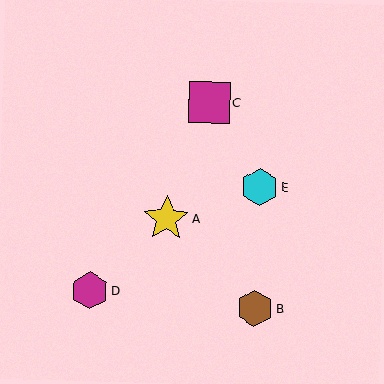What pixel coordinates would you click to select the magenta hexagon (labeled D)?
Click at (89, 291) to select the magenta hexagon D.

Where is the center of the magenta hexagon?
The center of the magenta hexagon is at (89, 291).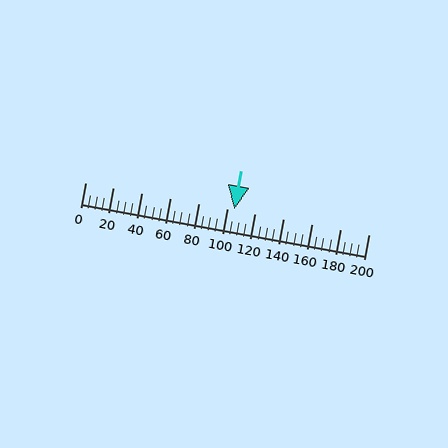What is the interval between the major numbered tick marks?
The major tick marks are spaced 20 units apart.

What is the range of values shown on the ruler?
The ruler shows values from 0 to 200.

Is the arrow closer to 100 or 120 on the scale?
The arrow is closer to 100.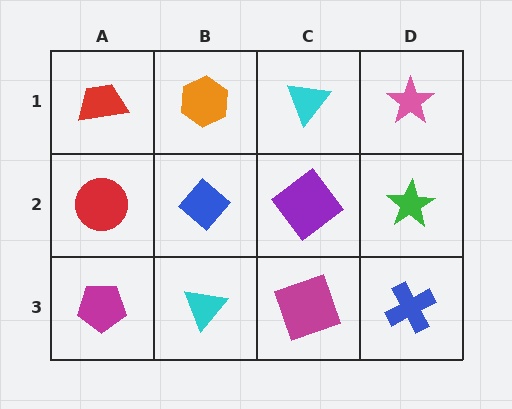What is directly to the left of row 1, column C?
An orange hexagon.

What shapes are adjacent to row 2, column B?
An orange hexagon (row 1, column B), a cyan triangle (row 3, column B), a red circle (row 2, column A), a purple diamond (row 2, column C).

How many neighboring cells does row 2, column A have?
3.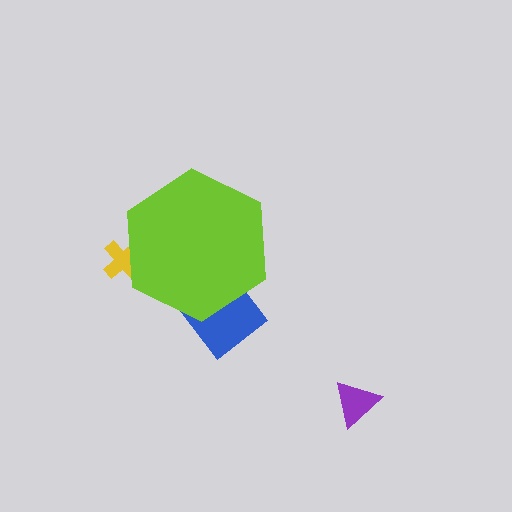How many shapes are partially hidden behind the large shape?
2 shapes are partially hidden.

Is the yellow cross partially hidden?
Yes, the yellow cross is partially hidden behind the lime hexagon.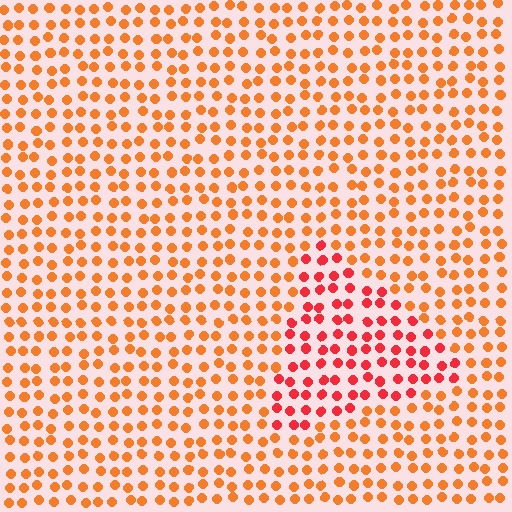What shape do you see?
I see a triangle.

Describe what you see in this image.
The image is filled with small orange elements in a uniform arrangement. A triangle-shaped region is visible where the elements are tinted to a slightly different hue, forming a subtle color boundary.